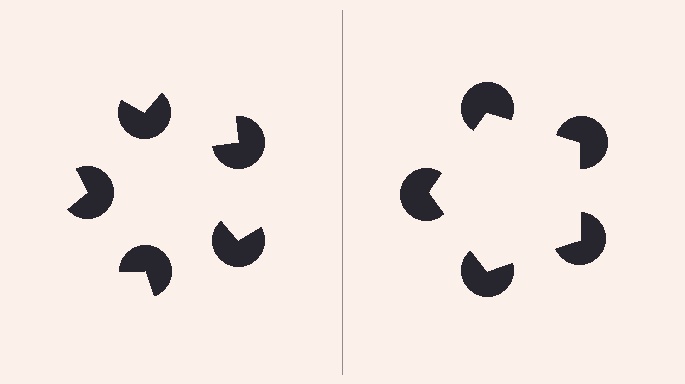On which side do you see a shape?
An illusory pentagon appears on the right side. On the left side the wedge cuts are rotated, so no coherent shape forms.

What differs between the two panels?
The pac-man discs are positioned identically on both sides; only the wedge orientations differ. On the right they align to a pentagon; on the left they are misaligned.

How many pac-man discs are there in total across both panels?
10 — 5 on each side.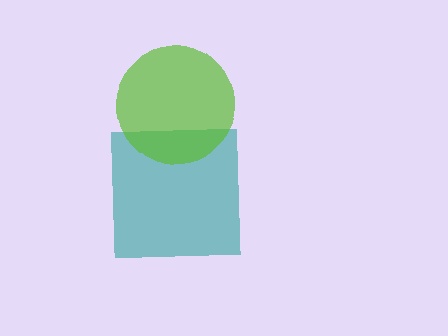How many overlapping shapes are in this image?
There are 2 overlapping shapes in the image.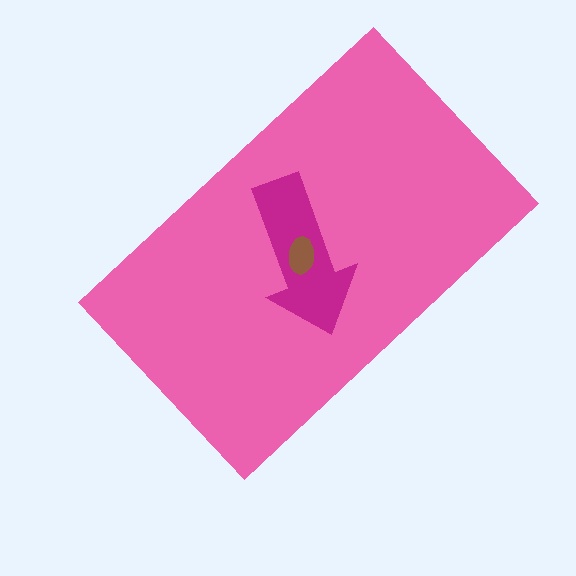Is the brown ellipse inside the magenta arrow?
Yes.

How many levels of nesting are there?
3.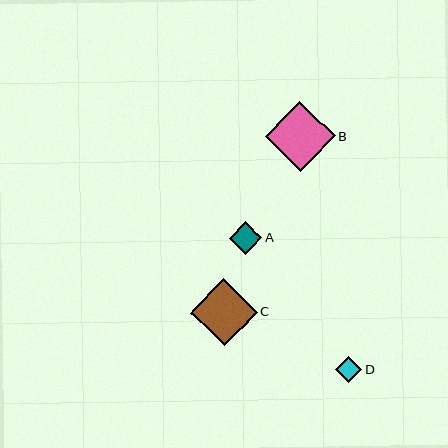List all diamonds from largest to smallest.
From largest to smallest: B, C, A, D.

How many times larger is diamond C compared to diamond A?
Diamond C is approximately 2.1 times the size of diamond A.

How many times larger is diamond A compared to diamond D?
Diamond A is approximately 1.3 times the size of diamond D.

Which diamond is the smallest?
Diamond D is the smallest with a size of approximately 26 pixels.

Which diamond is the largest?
Diamond B is the largest with a size of approximately 70 pixels.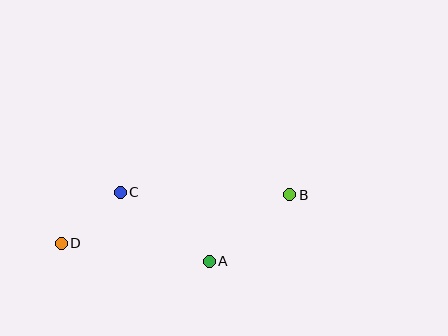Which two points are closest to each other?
Points C and D are closest to each other.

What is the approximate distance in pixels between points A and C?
The distance between A and C is approximately 112 pixels.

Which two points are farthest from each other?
Points B and D are farthest from each other.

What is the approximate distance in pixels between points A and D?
The distance between A and D is approximately 149 pixels.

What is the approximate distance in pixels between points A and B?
The distance between A and B is approximately 104 pixels.